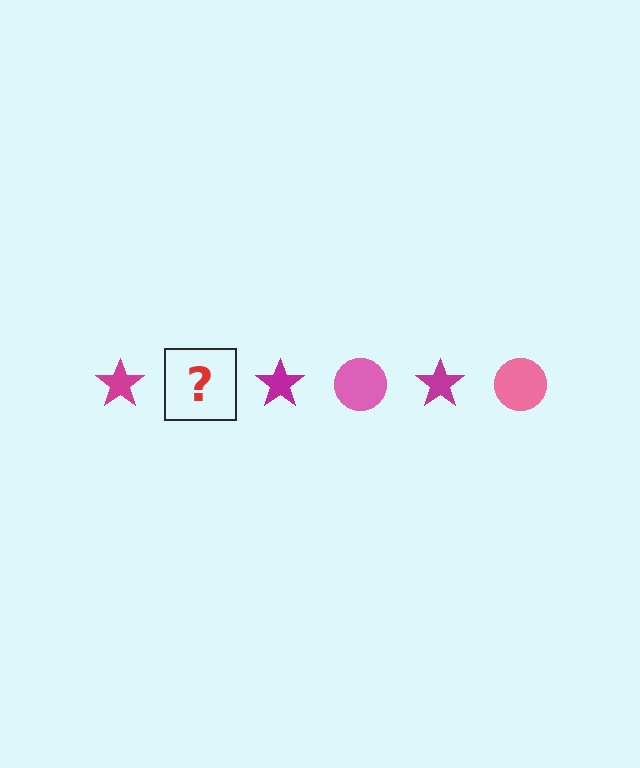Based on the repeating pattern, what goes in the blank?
The blank should be a pink circle.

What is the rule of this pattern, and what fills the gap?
The rule is that the pattern alternates between magenta star and pink circle. The gap should be filled with a pink circle.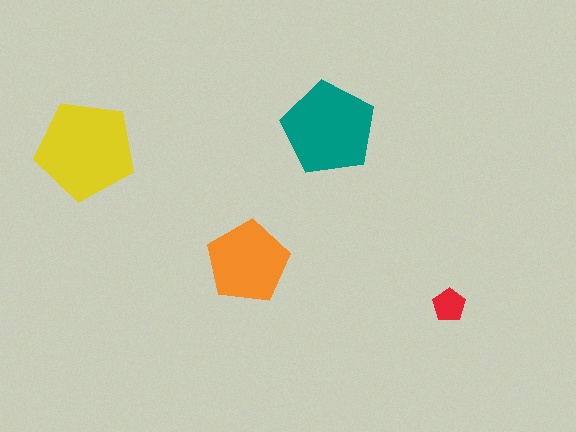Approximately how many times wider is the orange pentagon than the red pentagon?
About 2.5 times wider.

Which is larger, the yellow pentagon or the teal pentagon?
The yellow one.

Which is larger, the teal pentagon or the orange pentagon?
The teal one.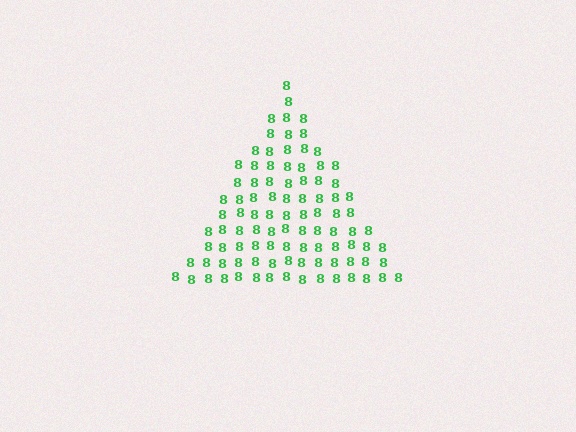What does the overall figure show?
The overall figure shows a triangle.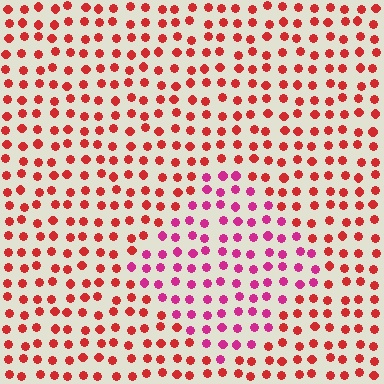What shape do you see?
I see a diamond.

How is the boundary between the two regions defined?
The boundary is defined purely by a slight shift in hue (about 36 degrees). Spacing, size, and orientation are identical on both sides.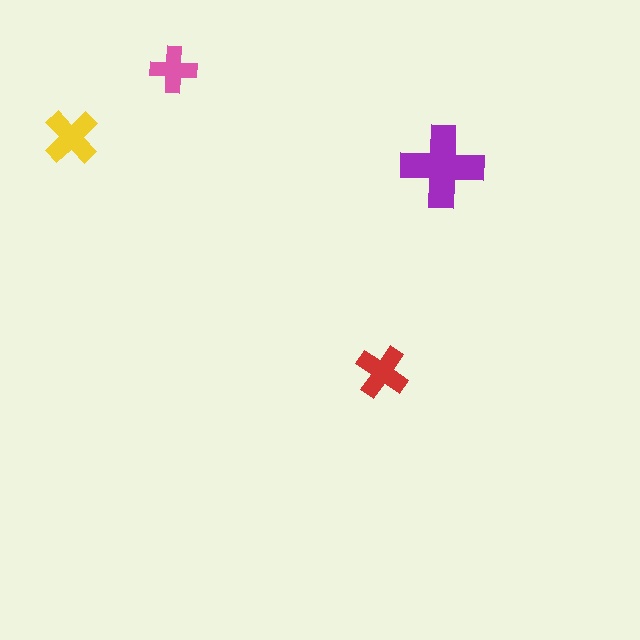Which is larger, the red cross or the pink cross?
The red one.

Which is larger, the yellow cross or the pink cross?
The yellow one.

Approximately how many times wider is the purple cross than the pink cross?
About 2 times wider.